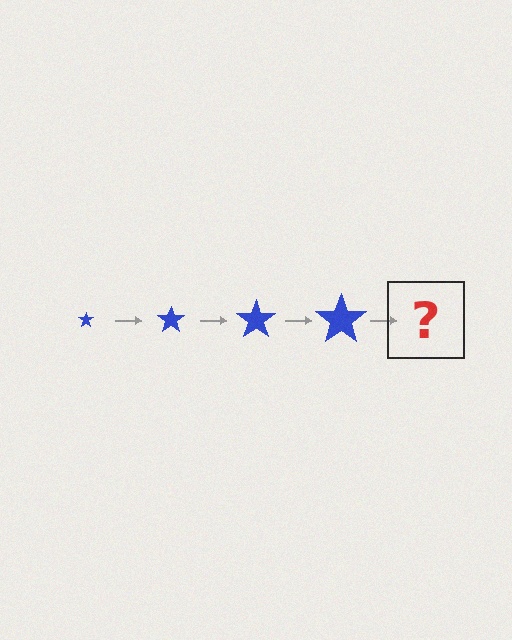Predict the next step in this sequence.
The next step is a blue star, larger than the previous one.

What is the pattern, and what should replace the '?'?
The pattern is that the star gets progressively larger each step. The '?' should be a blue star, larger than the previous one.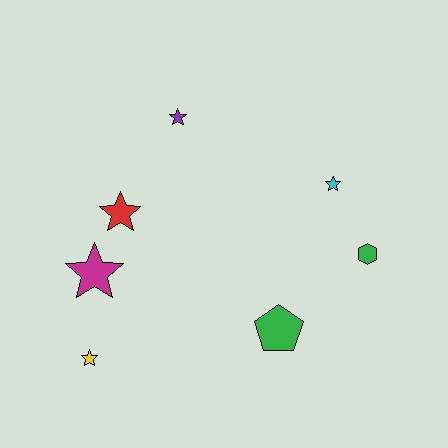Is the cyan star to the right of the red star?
Yes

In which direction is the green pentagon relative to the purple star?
The green pentagon is below the purple star.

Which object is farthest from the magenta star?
The green hexagon is farthest from the magenta star.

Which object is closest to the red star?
The magenta star is closest to the red star.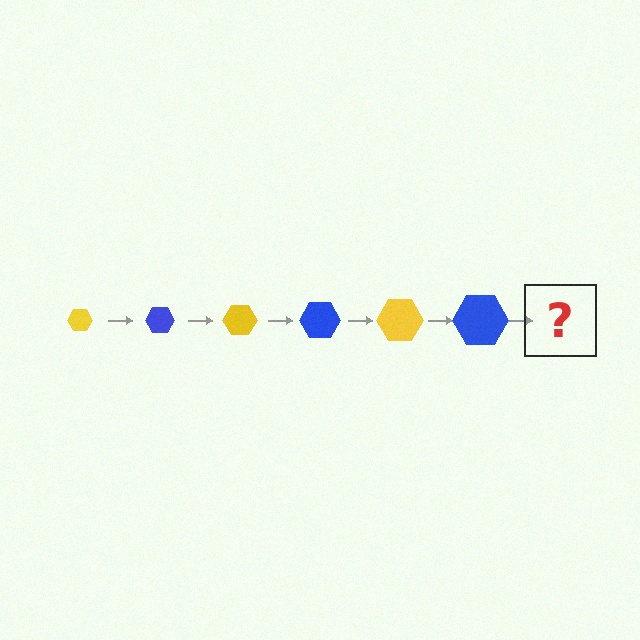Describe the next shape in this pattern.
It should be a yellow hexagon, larger than the previous one.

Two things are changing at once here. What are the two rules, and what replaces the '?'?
The two rules are that the hexagon grows larger each step and the color cycles through yellow and blue. The '?' should be a yellow hexagon, larger than the previous one.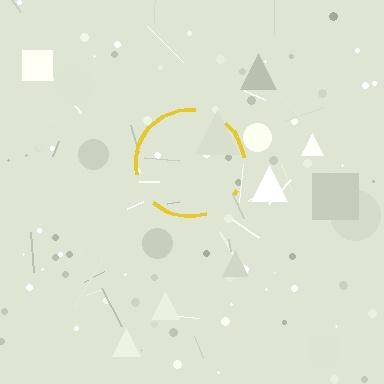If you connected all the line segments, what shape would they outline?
They would outline a circle.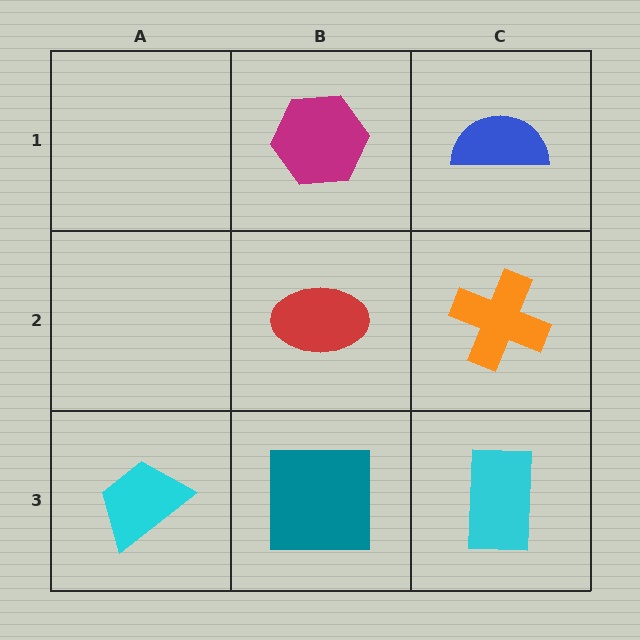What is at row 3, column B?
A teal square.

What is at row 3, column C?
A cyan rectangle.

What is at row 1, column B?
A magenta hexagon.